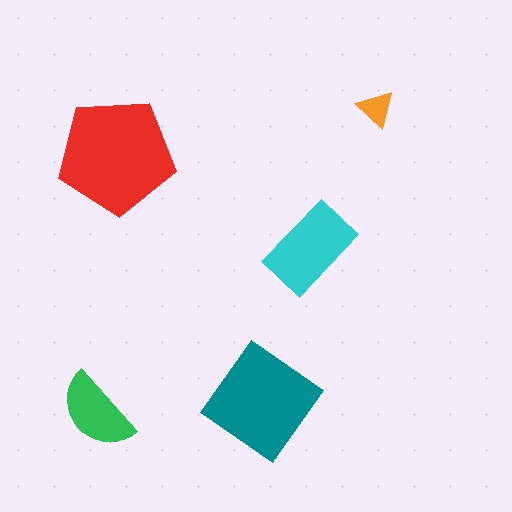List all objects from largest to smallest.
The red pentagon, the teal diamond, the cyan rectangle, the green semicircle, the orange triangle.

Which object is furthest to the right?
The orange triangle is rightmost.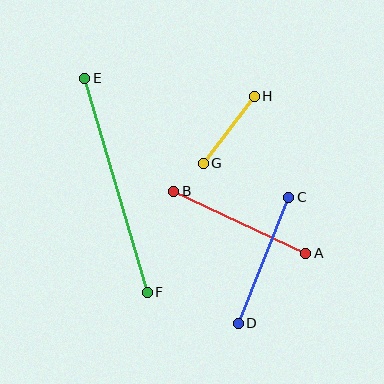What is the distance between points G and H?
The distance is approximately 84 pixels.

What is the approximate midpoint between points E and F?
The midpoint is at approximately (116, 185) pixels.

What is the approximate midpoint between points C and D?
The midpoint is at approximately (264, 260) pixels.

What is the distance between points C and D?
The distance is approximately 136 pixels.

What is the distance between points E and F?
The distance is approximately 223 pixels.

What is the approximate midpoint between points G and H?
The midpoint is at approximately (229, 130) pixels.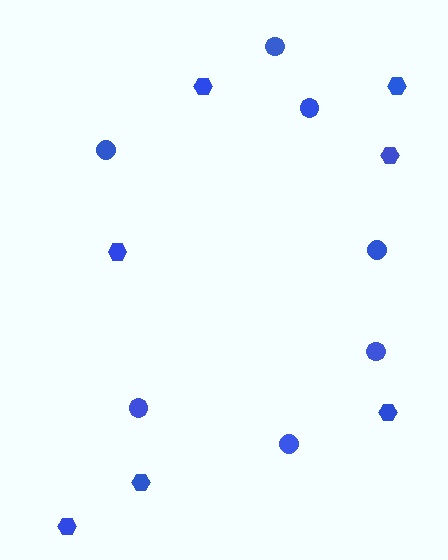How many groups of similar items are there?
There are 2 groups: one group of circles (7) and one group of hexagons (7).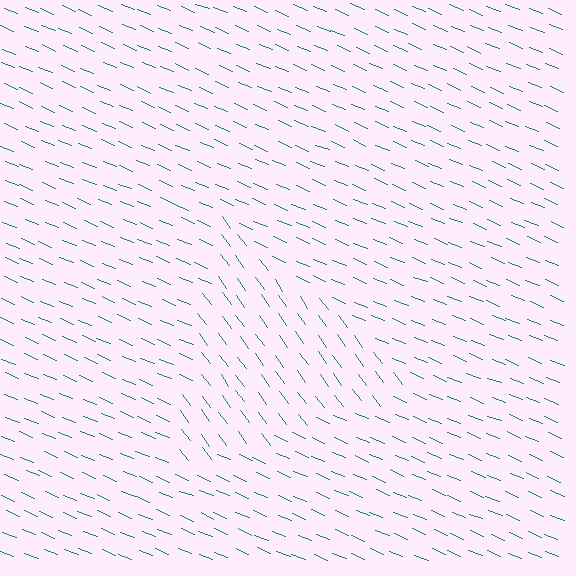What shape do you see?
I see a triangle.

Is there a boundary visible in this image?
Yes, there is a texture boundary formed by a change in line orientation.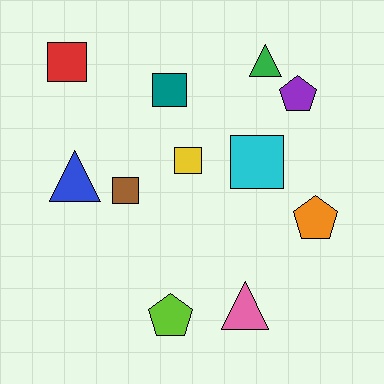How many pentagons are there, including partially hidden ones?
There are 3 pentagons.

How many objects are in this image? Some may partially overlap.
There are 11 objects.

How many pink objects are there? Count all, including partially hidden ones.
There is 1 pink object.